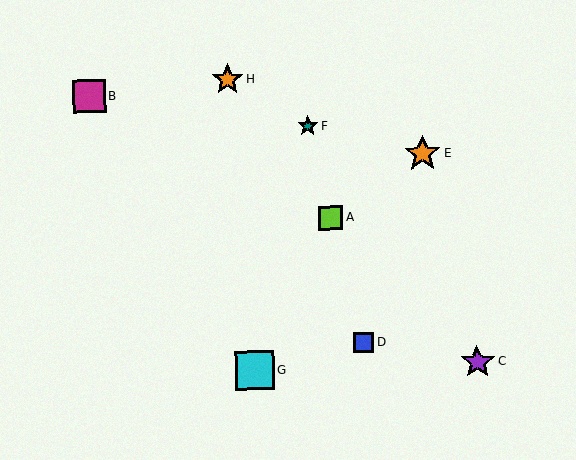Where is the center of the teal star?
The center of the teal star is at (308, 126).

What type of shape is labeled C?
Shape C is a purple star.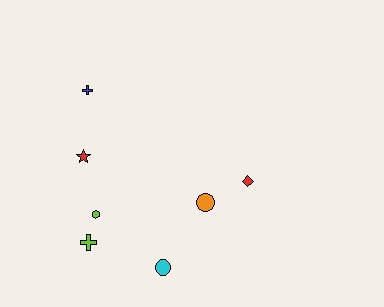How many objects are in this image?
There are 7 objects.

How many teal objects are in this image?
There are no teal objects.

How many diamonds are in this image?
There is 1 diamond.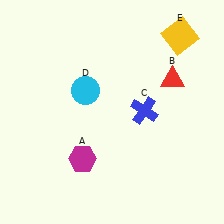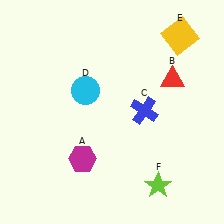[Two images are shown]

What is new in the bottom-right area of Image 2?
A lime star (F) was added in the bottom-right area of Image 2.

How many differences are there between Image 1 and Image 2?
There is 1 difference between the two images.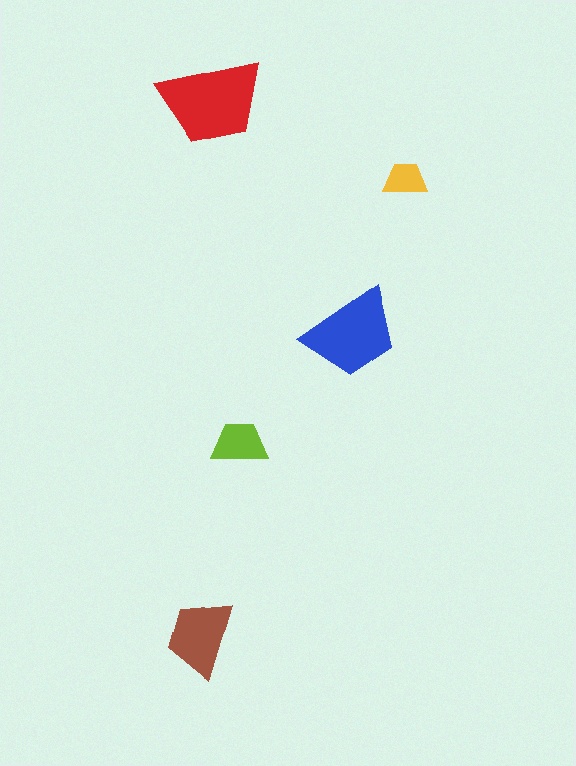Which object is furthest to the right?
The yellow trapezoid is rightmost.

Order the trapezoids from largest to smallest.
the red one, the blue one, the brown one, the lime one, the yellow one.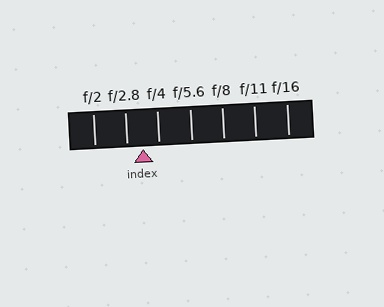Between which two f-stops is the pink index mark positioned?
The index mark is between f/2.8 and f/4.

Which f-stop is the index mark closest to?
The index mark is closest to f/4.